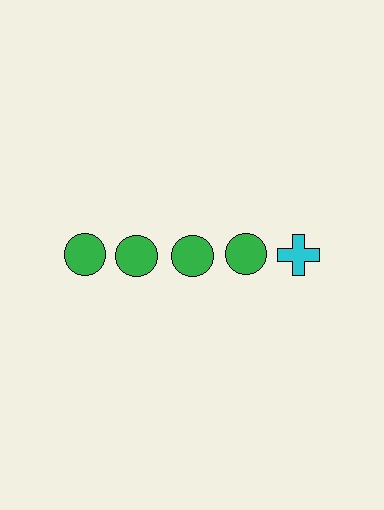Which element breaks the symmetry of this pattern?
The cyan cross in the top row, rightmost column breaks the symmetry. All other shapes are green circles.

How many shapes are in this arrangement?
There are 5 shapes arranged in a grid pattern.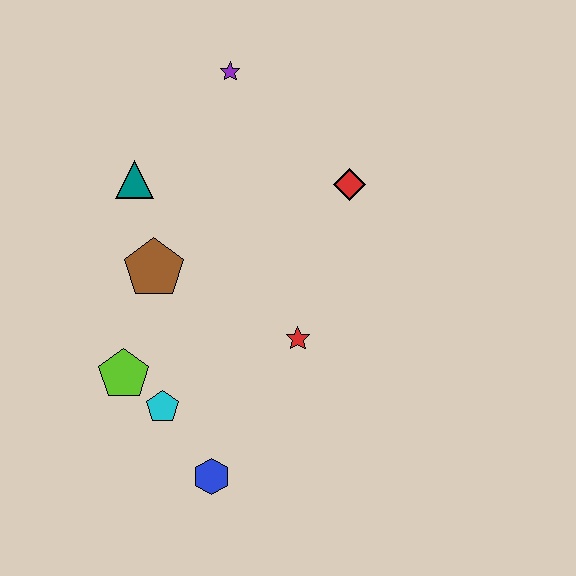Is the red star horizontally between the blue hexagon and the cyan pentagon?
No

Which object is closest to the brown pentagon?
The teal triangle is closest to the brown pentagon.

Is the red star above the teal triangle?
No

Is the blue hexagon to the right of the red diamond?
No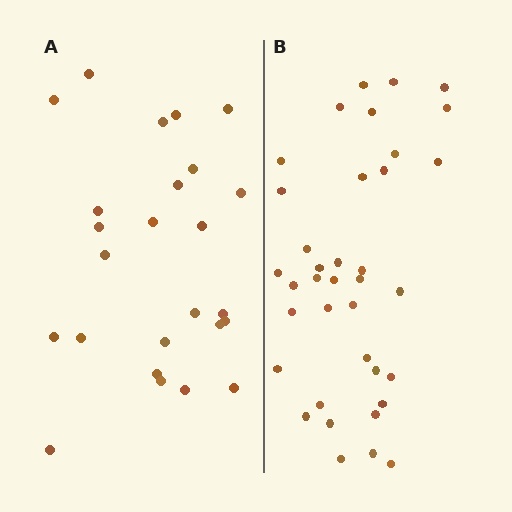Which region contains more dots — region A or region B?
Region B (the right region) has more dots.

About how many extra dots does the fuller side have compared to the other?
Region B has roughly 12 or so more dots than region A.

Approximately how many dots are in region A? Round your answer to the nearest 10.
About 20 dots. (The exact count is 25, which rounds to 20.)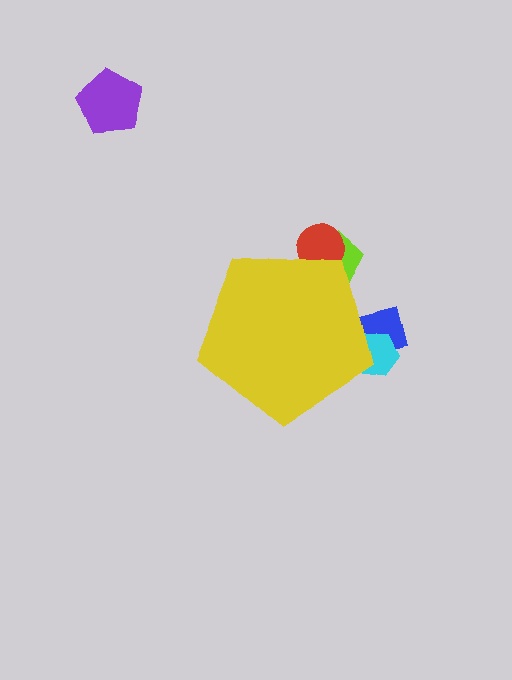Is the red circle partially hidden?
Yes, the red circle is partially hidden behind the yellow pentagon.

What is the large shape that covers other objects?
A yellow pentagon.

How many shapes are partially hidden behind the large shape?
4 shapes are partially hidden.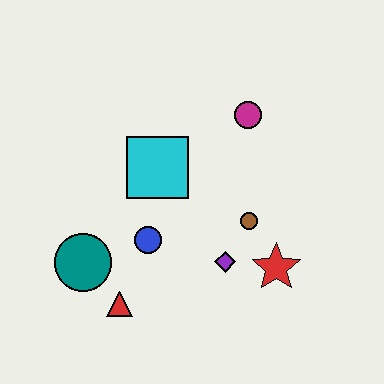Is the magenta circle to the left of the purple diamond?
No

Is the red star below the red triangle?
No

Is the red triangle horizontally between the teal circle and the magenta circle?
Yes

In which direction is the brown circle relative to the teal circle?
The brown circle is to the right of the teal circle.